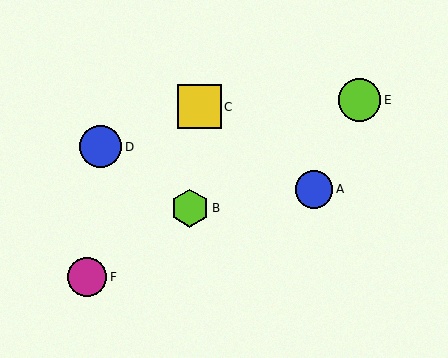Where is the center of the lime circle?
The center of the lime circle is at (359, 100).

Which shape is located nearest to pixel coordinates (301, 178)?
The blue circle (labeled A) at (314, 189) is nearest to that location.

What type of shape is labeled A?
Shape A is a blue circle.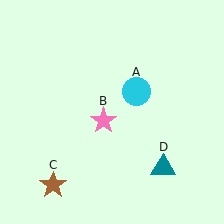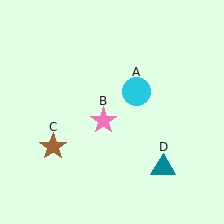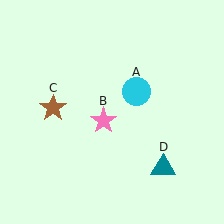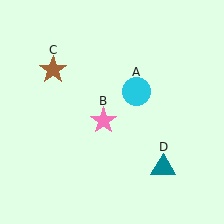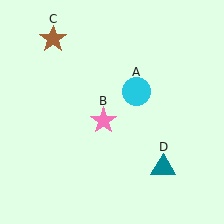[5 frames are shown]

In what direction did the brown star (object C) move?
The brown star (object C) moved up.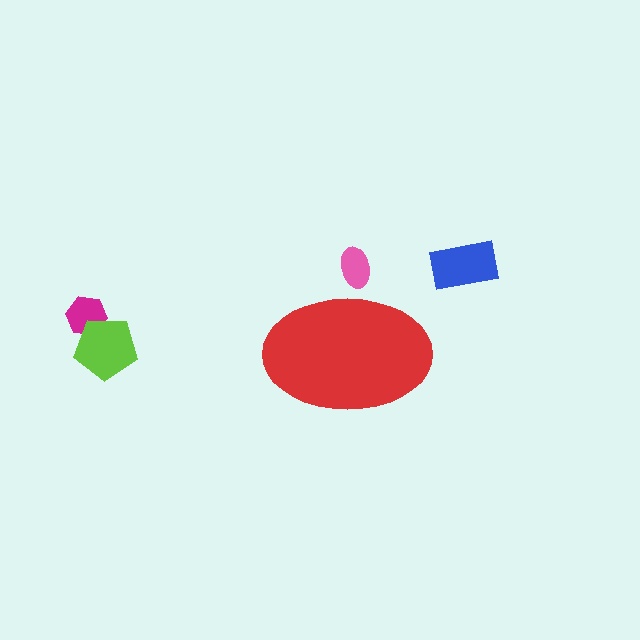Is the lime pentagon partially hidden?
No, the lime pentagon is fully visible.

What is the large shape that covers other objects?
A red ellipse.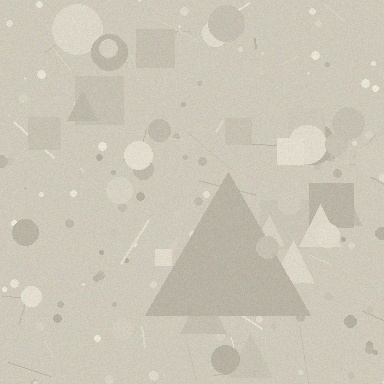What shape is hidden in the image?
A triangle is hidden in the image.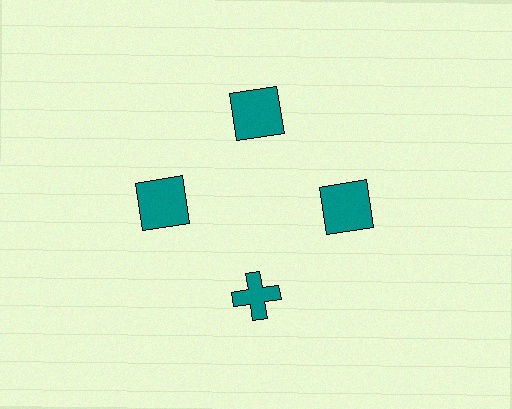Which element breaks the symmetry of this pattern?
The teal cross at roughly the 6 o'clock position breaks the symmetry. All other shapes are teal squares.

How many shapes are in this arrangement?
There are 4 shapes arranged in a ring pattern.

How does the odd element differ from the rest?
It has a different shape: cross instead of square.